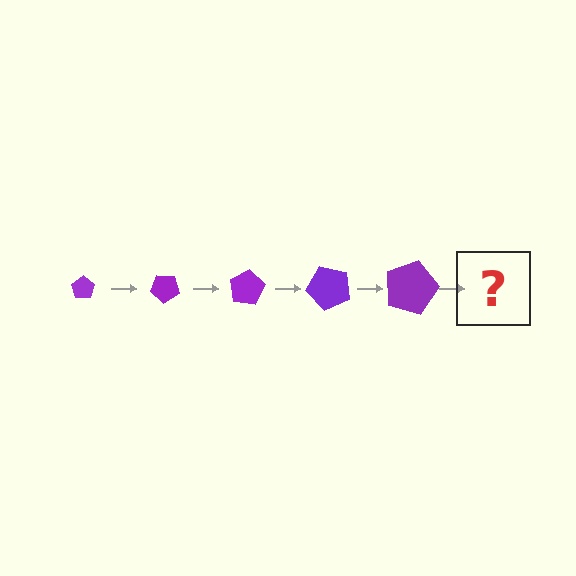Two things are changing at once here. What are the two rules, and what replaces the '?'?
The two rules are that the pentagon grows larger each step and it rotates 40 degrees each step. The '?' should be a pentagon, larger than the previous one and rotated 200 degrees from the start.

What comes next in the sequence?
The next element should be a pentagon, larger than the previous one and rotated 200 degrees from the start.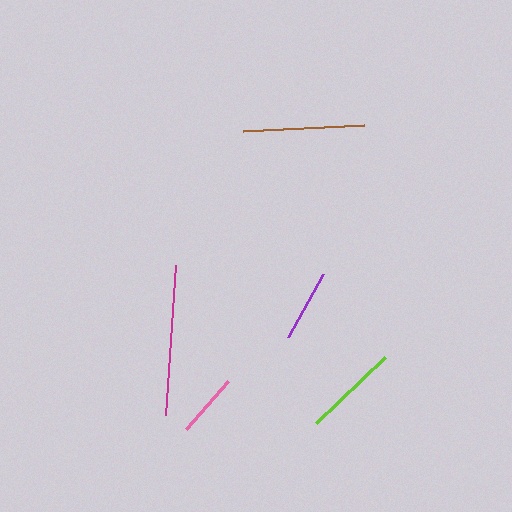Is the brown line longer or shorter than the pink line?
The brown line is longer than the pink line.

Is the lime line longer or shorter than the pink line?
The lime line is longer than the pink line.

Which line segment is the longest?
The magenta line is the longest at approximately 150 pixels.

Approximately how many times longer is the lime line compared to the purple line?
The lime line is approximately 1.3 times the length of the purple line.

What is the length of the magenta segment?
The magenta segment is approximately 150 pixels long.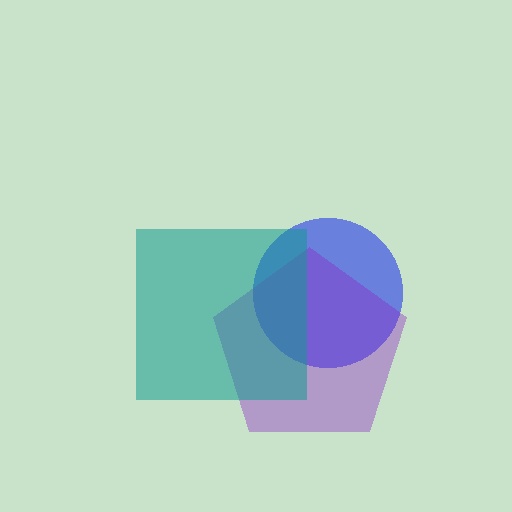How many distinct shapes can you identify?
There are 3 distinct shapes: a blue circle, a purple pentagon, a teal square.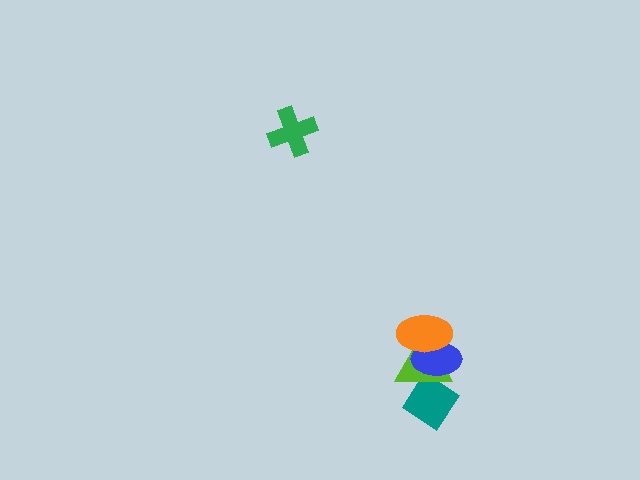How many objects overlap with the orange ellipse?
2 objects overlap with the orange ellipse.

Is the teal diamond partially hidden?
Yes, it is partially covered by another shape.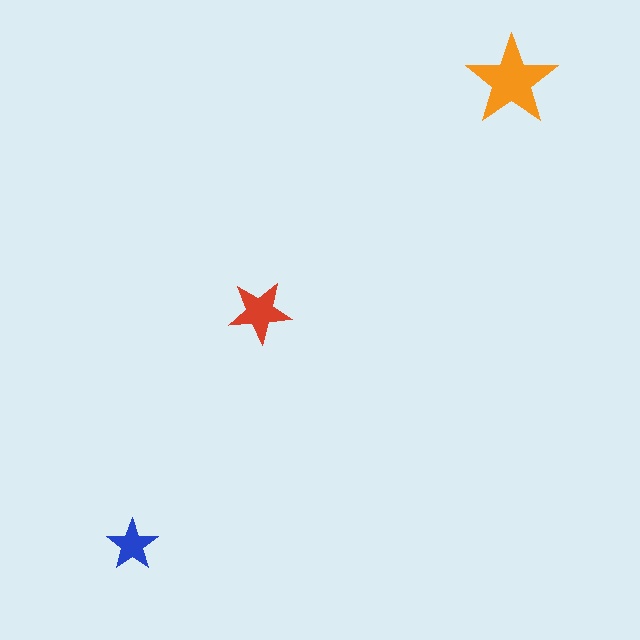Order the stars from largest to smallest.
the orange one, the red one, the blue one.